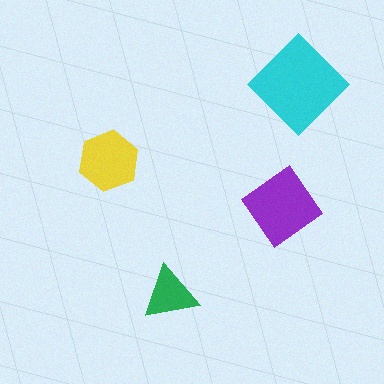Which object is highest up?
The cyan diamond is topmost.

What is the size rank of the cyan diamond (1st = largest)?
1st.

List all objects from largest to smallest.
The cyan diamond, the purple diamond, the yellow hexagon, the green triangle.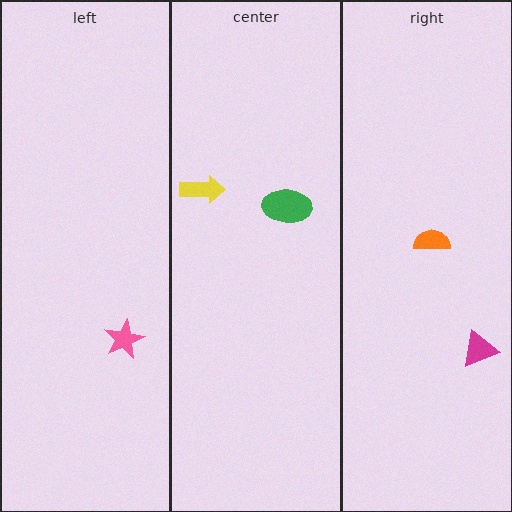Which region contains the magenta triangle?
The right region.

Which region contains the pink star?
The left region.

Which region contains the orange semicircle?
The right region.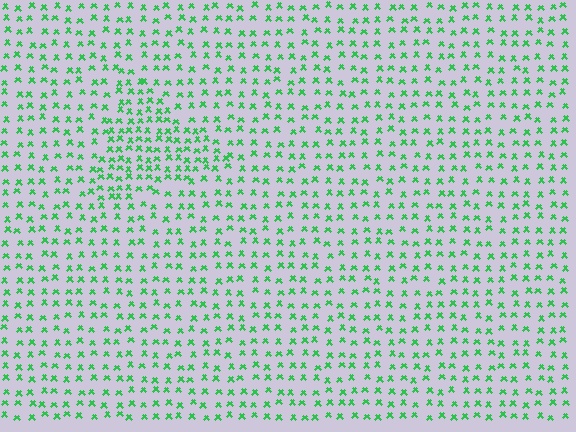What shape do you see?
I see a triangle.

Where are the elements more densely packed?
The elements are more densely packed inside the triangle boundary.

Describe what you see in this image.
The image contains small green elements arranged at two different densities. A triangle-shaped region is visible where the elements are more densely packed than the surrounding area.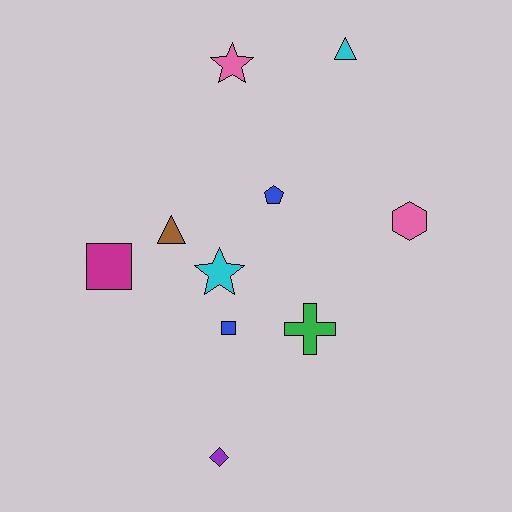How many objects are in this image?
There are 10 objects.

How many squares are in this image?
There are 2 squares.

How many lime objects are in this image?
There are no lime objects.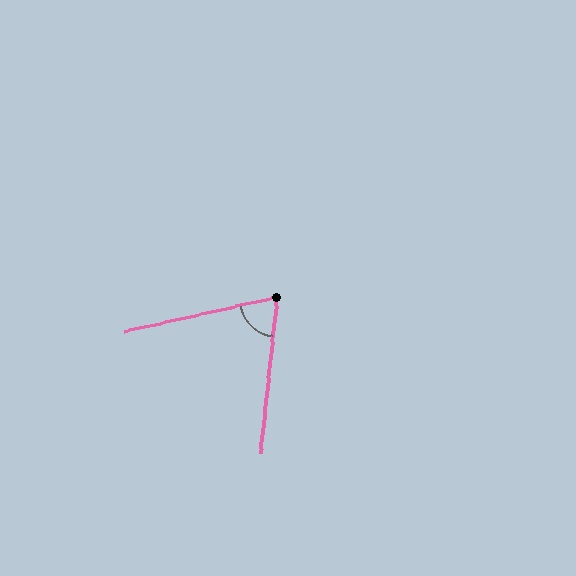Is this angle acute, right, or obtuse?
It is acute.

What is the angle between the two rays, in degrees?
Approximately 71 degrees.